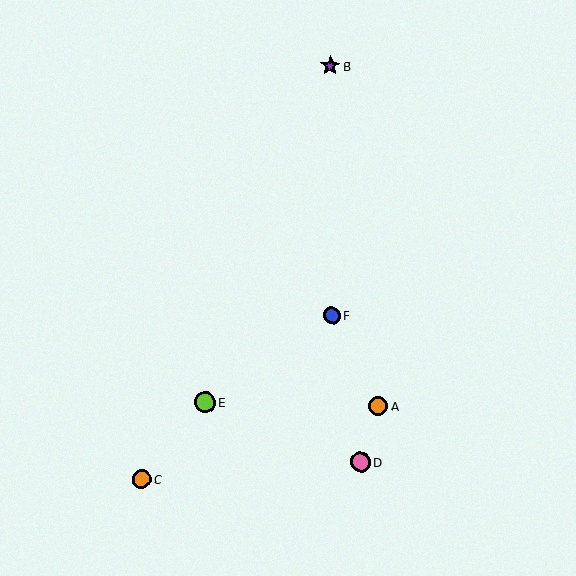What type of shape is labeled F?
Shape F is a blue circle.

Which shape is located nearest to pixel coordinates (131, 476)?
The orange circle (labeled C) at (141, 479) is nearest to that location.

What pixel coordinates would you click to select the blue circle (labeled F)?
Click at (332, 315) to select the blue circle F.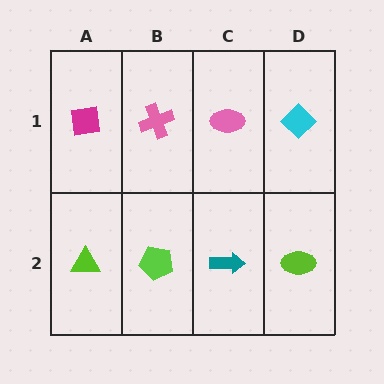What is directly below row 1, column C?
A teal arrow.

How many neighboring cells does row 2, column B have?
3.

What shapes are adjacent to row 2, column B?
A pink cross (row 1, column B), a lime triangle (row 2, column A), a teal arrow (row 2, column C).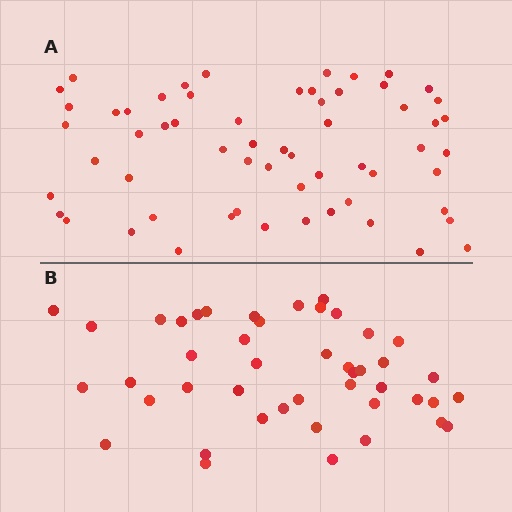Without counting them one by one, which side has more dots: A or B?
Region A (the top region) has more dots.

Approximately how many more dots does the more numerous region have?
Region A has approximately 15 more dots than region B.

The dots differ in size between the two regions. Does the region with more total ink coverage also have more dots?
No. Region B has more total ink coverage because its dots are larger, but region A actually contains more individual dots. Total area can be misleading — the number of items is what matters here.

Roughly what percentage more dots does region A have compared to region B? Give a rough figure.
About 35% more.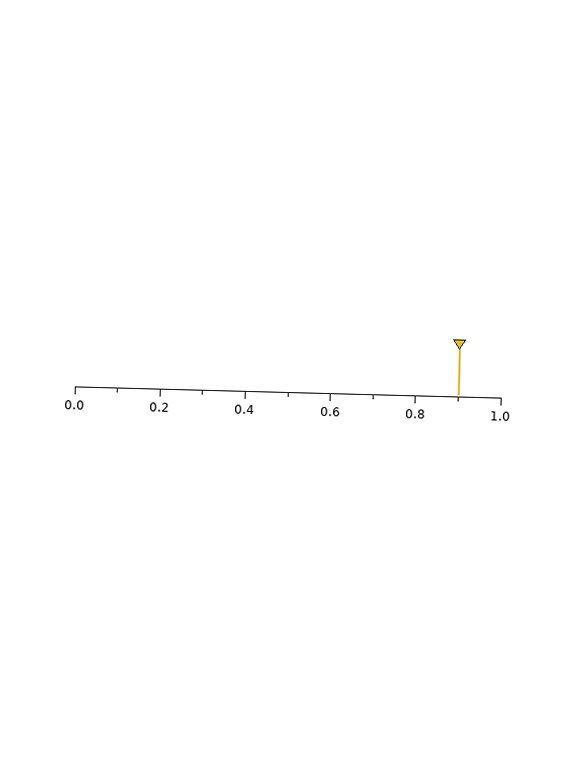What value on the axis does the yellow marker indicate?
The marker indicates approximately 0.9.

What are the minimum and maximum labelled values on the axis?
The axis runs from 0.0 to 1.0.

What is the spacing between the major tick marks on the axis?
The major ticks are spaced 0.2 apart.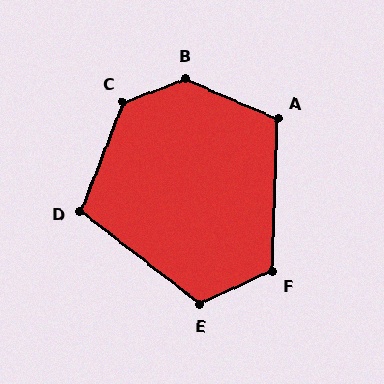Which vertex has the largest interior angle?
B, at approximately 136 degrees.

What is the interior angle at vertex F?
Approximately 117 degrees (obtuse).